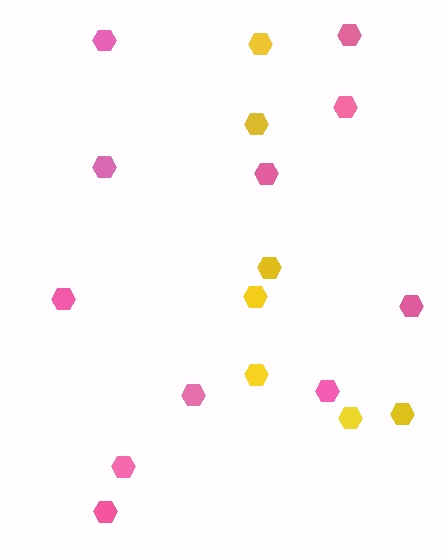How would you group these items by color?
There are 2 groups: one group of yellow hexagons (7) and one group of pink hexagons (11).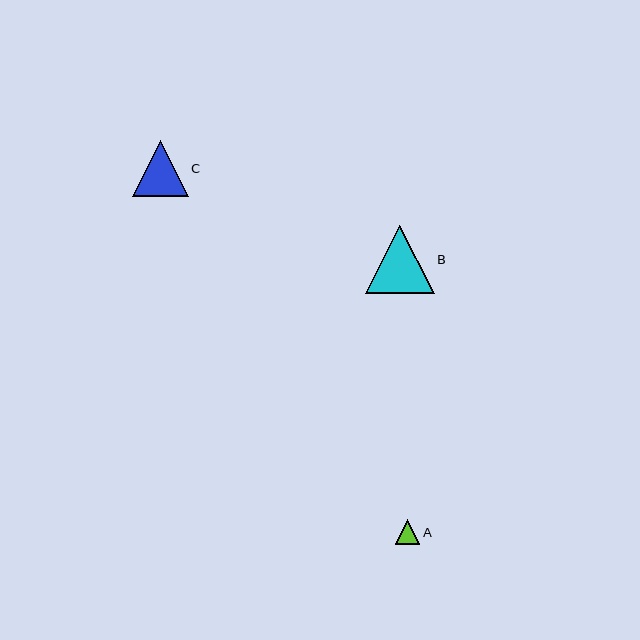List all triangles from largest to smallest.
From largest to smallest: B, C, A.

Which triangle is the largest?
Triangle B is the largest with a size of approximately 68 pixels.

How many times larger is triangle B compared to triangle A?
Triangle B is approximately 2.8 times the size of triangle A.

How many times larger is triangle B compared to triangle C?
Triangle B is approximately 1.2 times the size of triangle C.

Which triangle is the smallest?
Triangle A is the smallest with a size of approximately 25 pixels.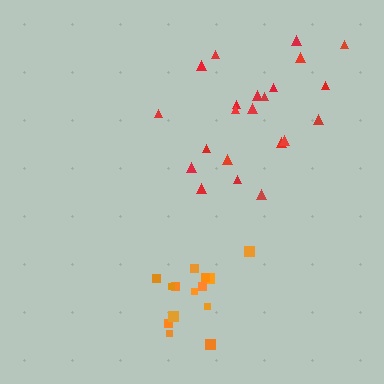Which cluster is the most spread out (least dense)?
Red.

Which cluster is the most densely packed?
Orange.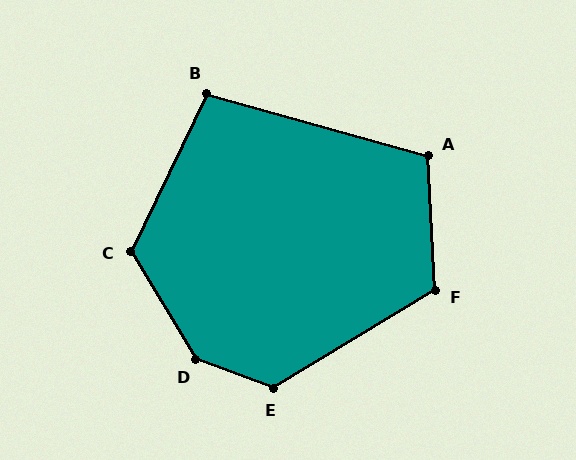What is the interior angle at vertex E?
Approximately 128 degrees (obtuse).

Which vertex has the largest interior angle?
D, at approximately 141 degrees.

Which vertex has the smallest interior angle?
B, at approximately 100 degrees.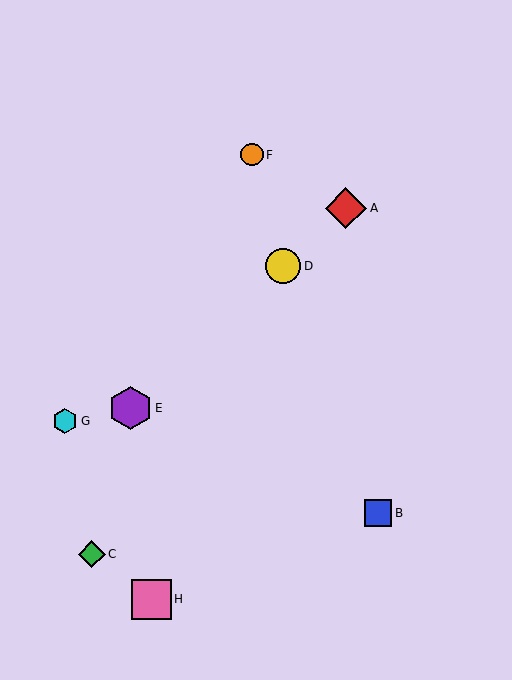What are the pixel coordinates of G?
Object G is at (65, 421).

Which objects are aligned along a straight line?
Objects A, D, E are aligned along a straight line.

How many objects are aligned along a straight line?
3 objects (A, D, E) are aligned along a straight line.